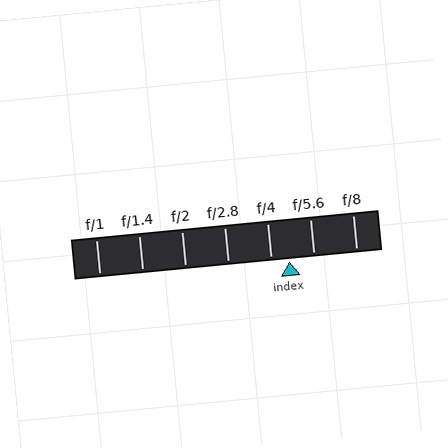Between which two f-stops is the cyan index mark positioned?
The index mark is between f/4 and f/5.6.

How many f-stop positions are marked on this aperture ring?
There are 7 f-stop positions marked.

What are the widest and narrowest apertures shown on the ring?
The widest aperture shown is f/1 and the narrowest is f/8.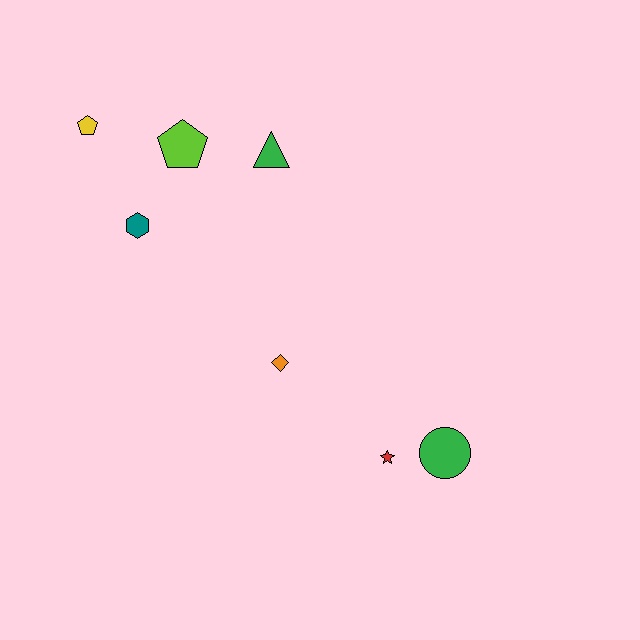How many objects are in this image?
There are 7 objects.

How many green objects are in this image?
There are 2 green objects.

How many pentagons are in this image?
There are 2 pentagons.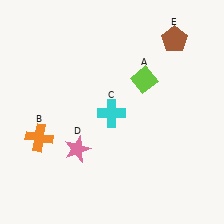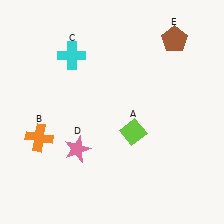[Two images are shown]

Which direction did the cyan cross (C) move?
The cyan cross (C) moved up.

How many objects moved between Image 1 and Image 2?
2 objects moved between the two images.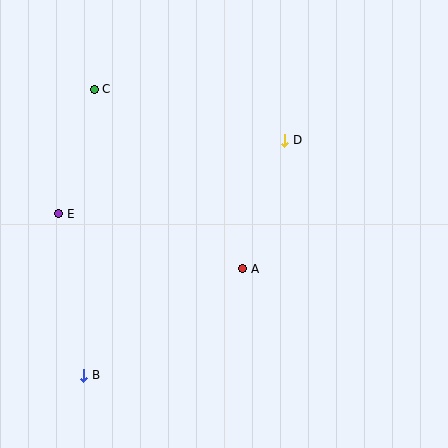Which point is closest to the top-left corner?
Point C is closest to the top-left corner.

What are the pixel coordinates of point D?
Point D is at (285, 140).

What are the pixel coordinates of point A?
Point A is at (243, 269).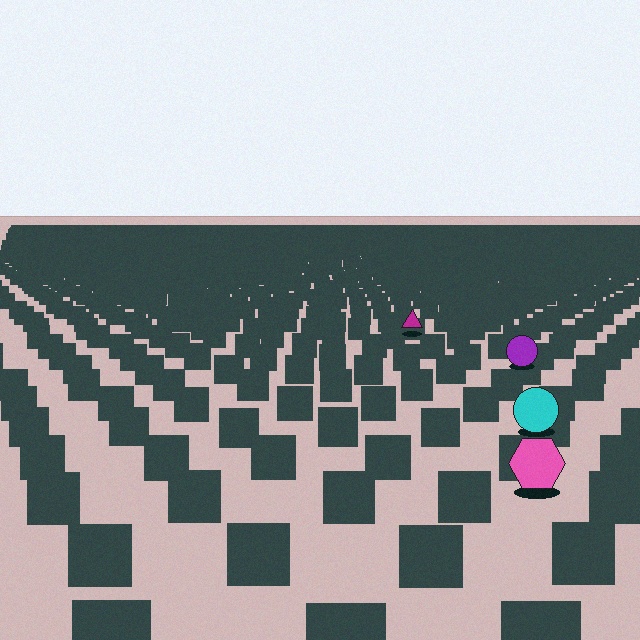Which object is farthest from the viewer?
The magenta triangle is farthest from the viewer. It appears smaller and the ground texture around it is denser.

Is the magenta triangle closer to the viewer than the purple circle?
No. The purple circle is closer — you can tell from the texture gradient: the ground texture is coarser near it.